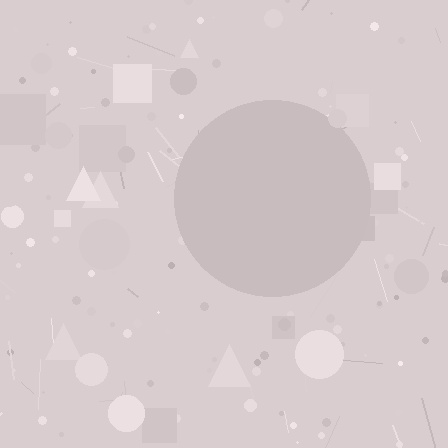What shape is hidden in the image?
A circle is hidden in the image.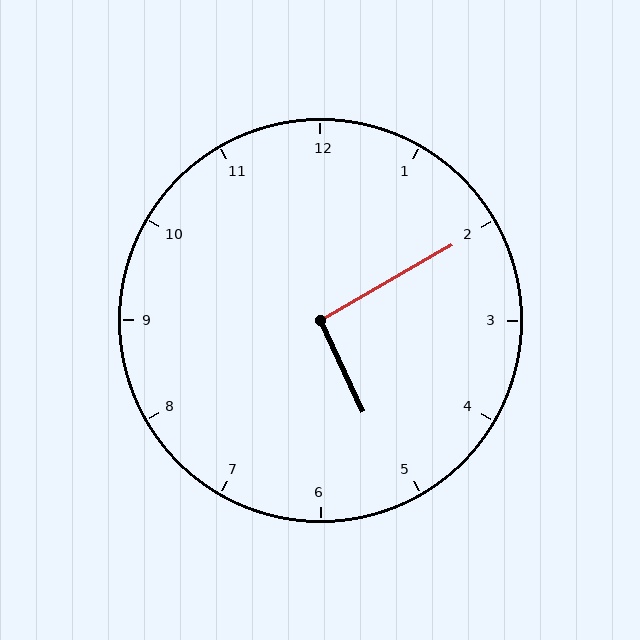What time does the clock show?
5:10.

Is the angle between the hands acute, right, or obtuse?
It is right.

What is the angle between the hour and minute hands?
Approximately 95 degrees.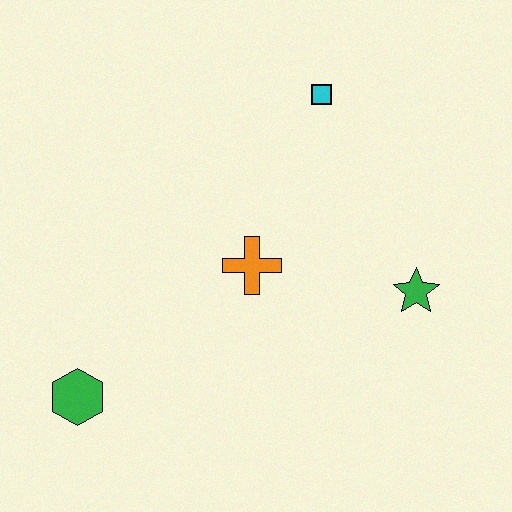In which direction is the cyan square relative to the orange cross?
The cyan square is above the orange cross.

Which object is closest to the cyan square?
The orange cross is closest to the cyan square.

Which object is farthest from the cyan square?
The green hexagon is farthest from the cyan square.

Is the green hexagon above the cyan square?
No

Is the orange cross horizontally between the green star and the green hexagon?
Yes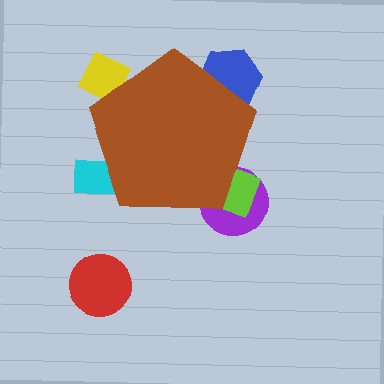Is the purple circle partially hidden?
Yes, the purple circle is partially hidden behind the brown pentagon.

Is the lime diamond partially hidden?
Yes, the lime diamond is partially hidden behind the brown pentagon.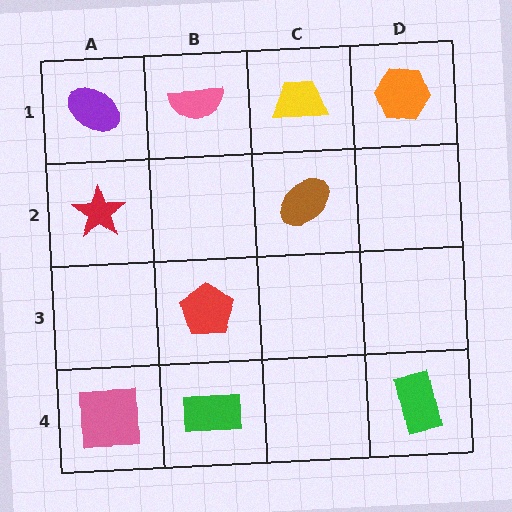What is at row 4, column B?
A green rectangle.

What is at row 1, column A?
A purple ellipse.